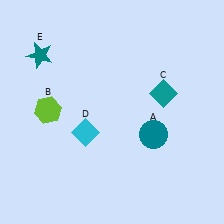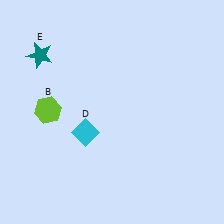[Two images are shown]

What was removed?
The teal diamond (C), the teal circle (A) were removed in Image 2.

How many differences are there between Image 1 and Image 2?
There are 2 differences between the two images.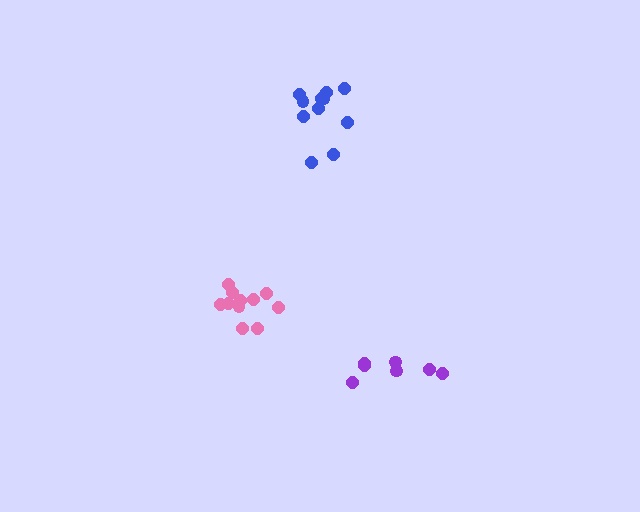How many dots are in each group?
Group 1: 7 dots, Group 2: 11 dots, Group 3: 11 dots (29 total).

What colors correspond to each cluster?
The clusters are colored: purple, pink, blue.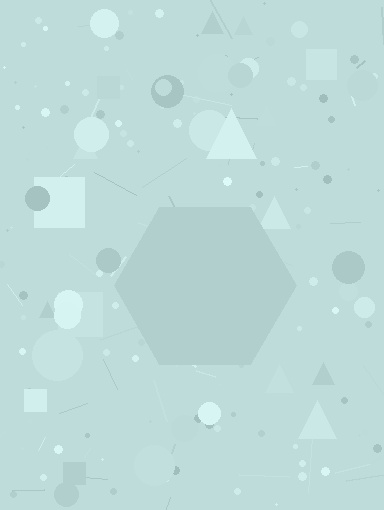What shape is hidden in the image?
A hexagon is hidden in the image.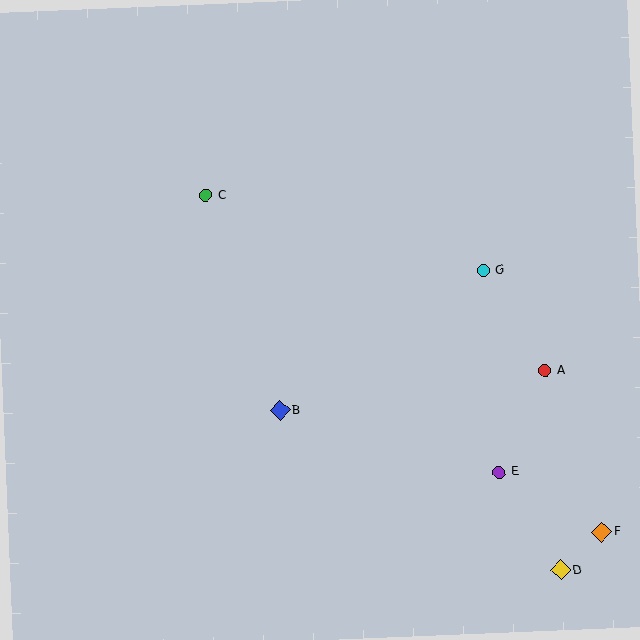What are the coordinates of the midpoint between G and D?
The midpoint between G and D is at (522, 420).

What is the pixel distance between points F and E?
The distance between F and E is 118 pixels.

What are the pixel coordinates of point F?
Point F is at (602, 532).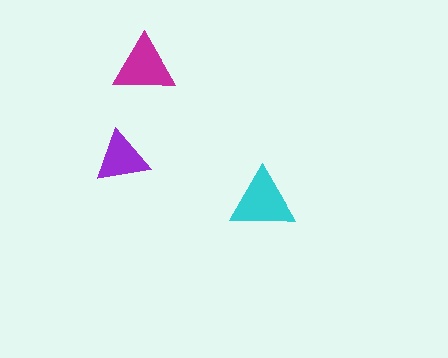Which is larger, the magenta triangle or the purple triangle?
The magenta one.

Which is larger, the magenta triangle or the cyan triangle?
The cyan one.